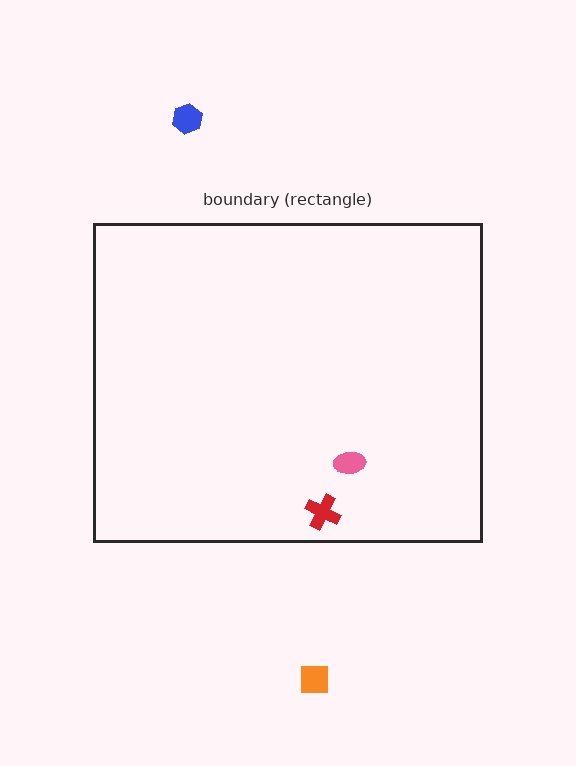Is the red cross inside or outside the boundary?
Inside.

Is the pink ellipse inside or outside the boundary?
Inside.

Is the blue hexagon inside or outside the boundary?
Outside.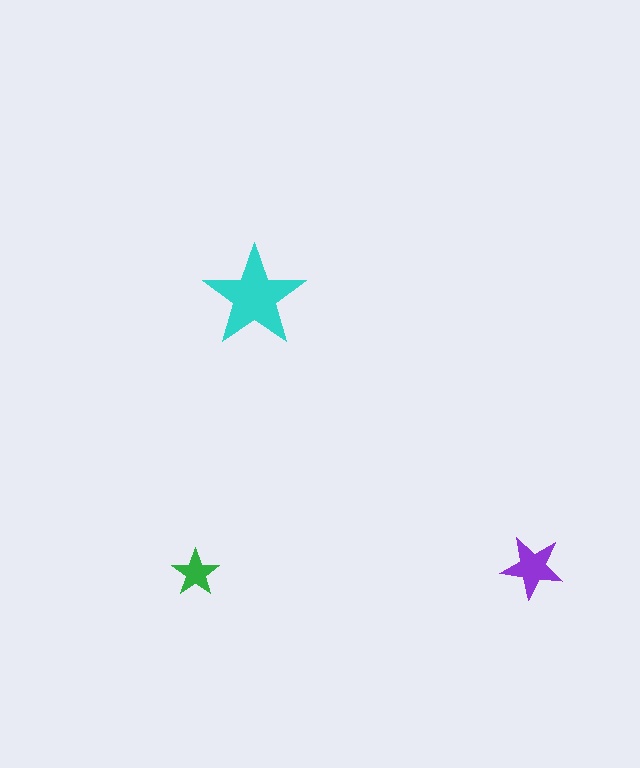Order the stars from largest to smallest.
the cyan one, the purple one, the green one.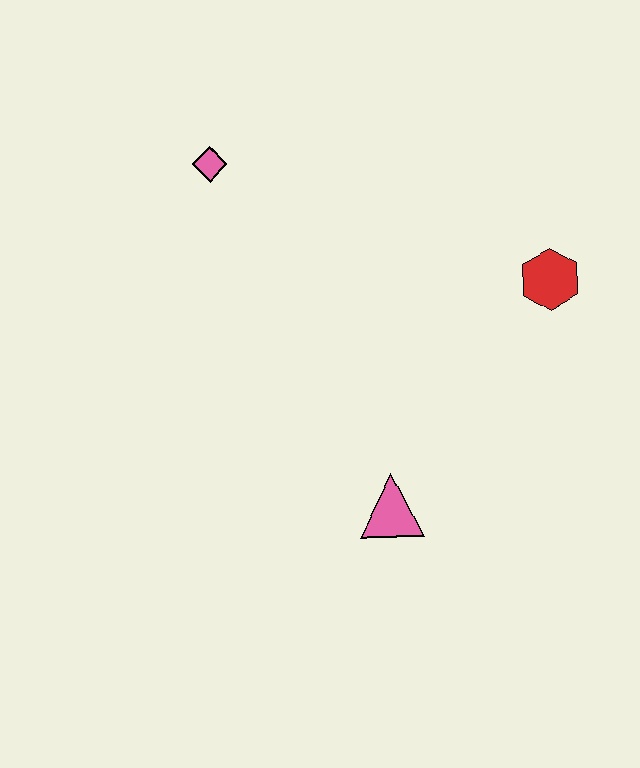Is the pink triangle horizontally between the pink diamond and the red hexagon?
Yes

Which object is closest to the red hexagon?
The pink triangle is closest to the red hexagon.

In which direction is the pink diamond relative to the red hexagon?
The pink diamond is to the left of the red hexagon.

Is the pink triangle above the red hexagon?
No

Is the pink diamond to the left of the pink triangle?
Yes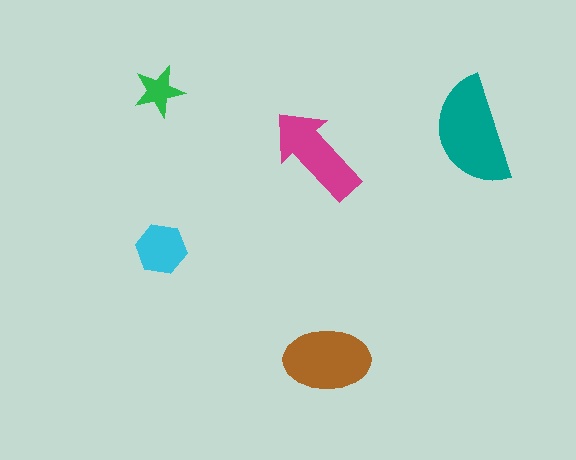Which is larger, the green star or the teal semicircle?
The teal semicircle.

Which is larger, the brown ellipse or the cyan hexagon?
The brown ellipse.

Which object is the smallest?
The green star.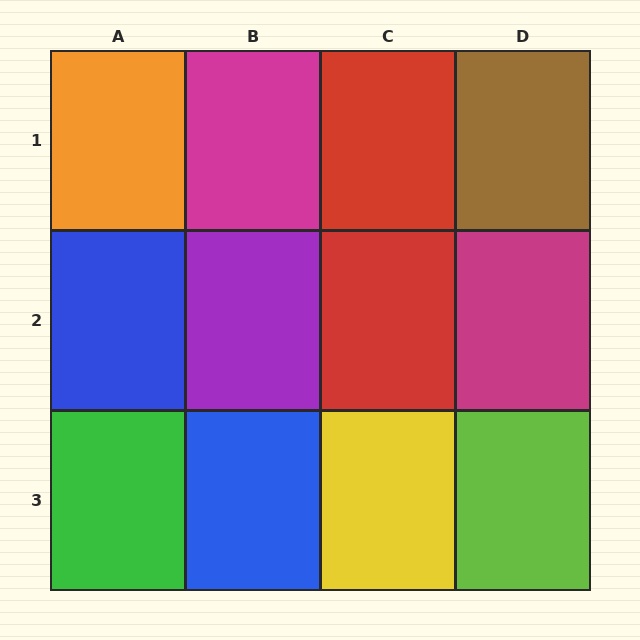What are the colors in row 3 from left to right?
Green, blue, yellow, lime.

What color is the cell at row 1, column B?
Magenta.